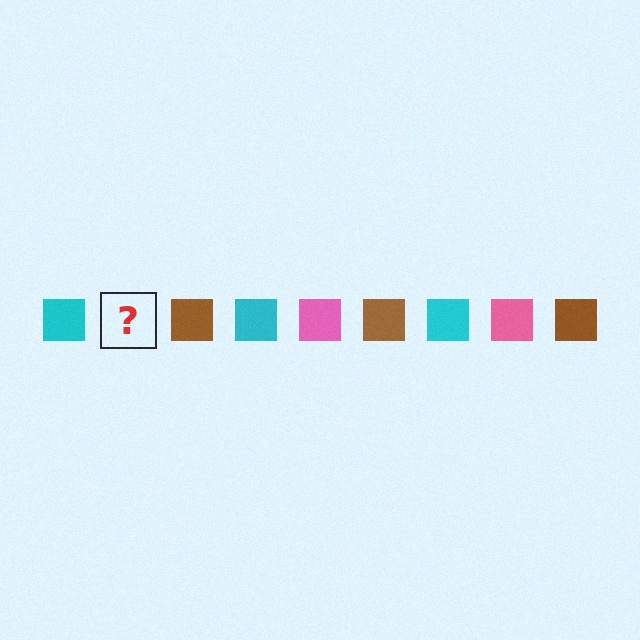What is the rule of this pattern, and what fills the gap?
The rule is that the pattern cycles through cyan, pink, brown squares. The gap should be filled with a pink square.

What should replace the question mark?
The question mark should be replaced with a pink square.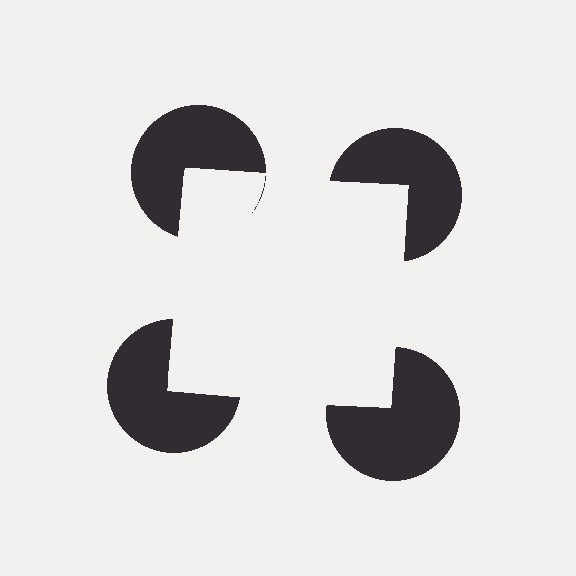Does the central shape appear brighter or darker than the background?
It typically appears slightly brighter than the background, even though no actual brightness change is drawn.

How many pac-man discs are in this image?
There are 4 — one at each vertex of the illusory square.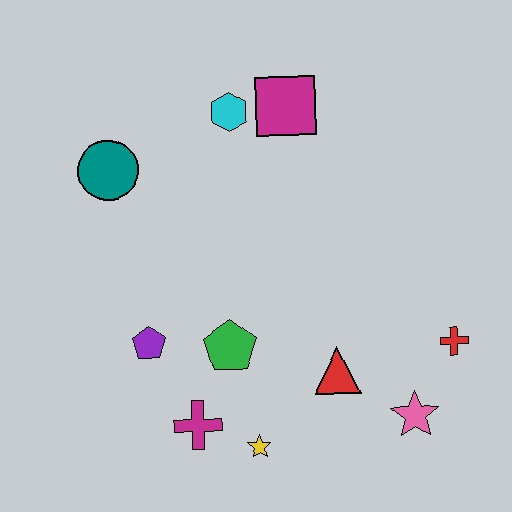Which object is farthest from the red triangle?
The teal circle is farthest from the red triangle.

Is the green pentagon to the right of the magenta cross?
Yes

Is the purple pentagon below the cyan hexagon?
Yes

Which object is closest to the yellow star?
The magenta cross is closest to the yellow star.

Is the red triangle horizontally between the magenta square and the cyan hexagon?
No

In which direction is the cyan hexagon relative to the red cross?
The cyan hexagon is above the red cross.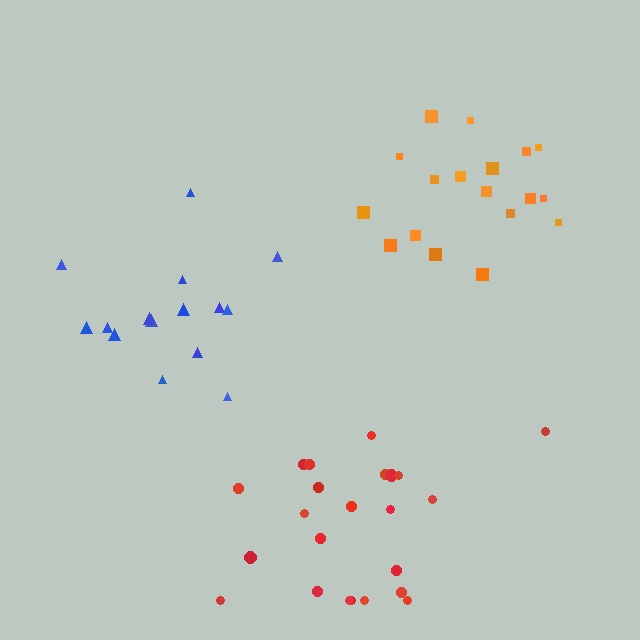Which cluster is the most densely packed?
Red.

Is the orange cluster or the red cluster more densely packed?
Red.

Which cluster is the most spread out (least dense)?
Blue.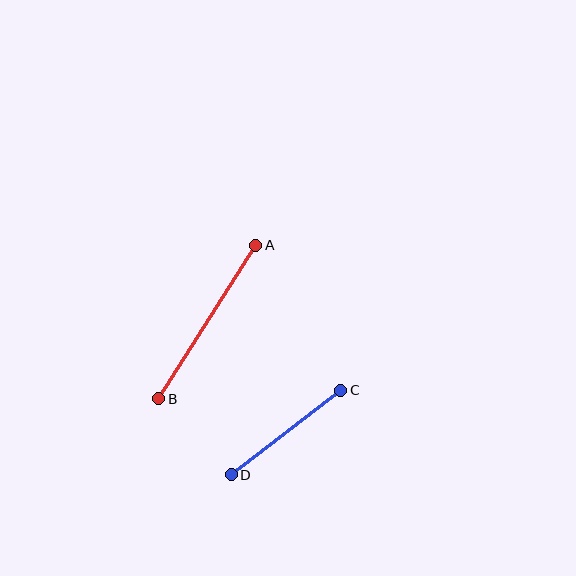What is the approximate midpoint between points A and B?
The midpoint is at approximately (207, 322) pixels.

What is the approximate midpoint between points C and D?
The midpoint is at approximately (286, 433) pixels.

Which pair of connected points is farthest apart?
Points A and B are farthest apart.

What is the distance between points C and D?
The distance is approximately 138 pixels.